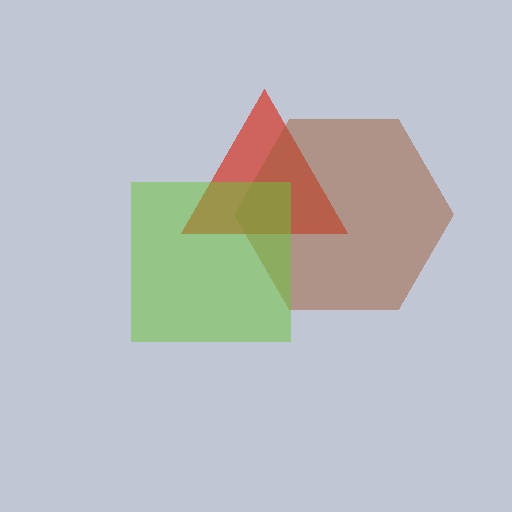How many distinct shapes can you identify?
There are 3 distinct shapes: a red triangle, a brown hexagon, a lime square.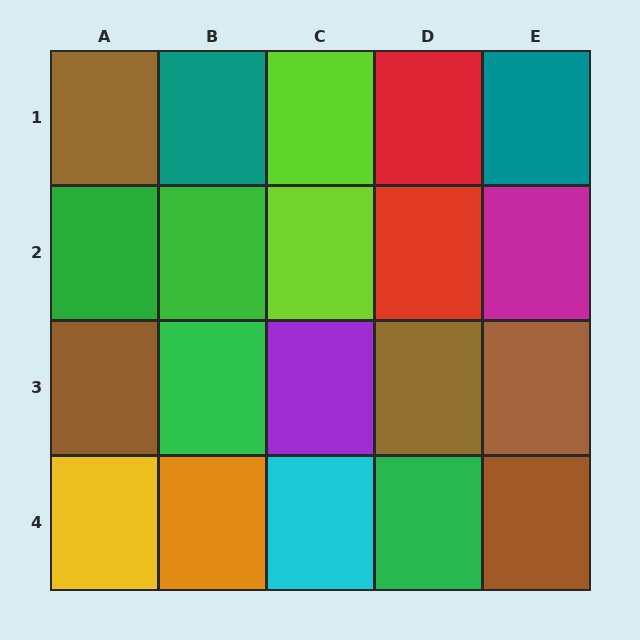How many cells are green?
4 cells are green.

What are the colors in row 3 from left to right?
Brown, green, purple, brown, brown.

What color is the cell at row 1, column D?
Red.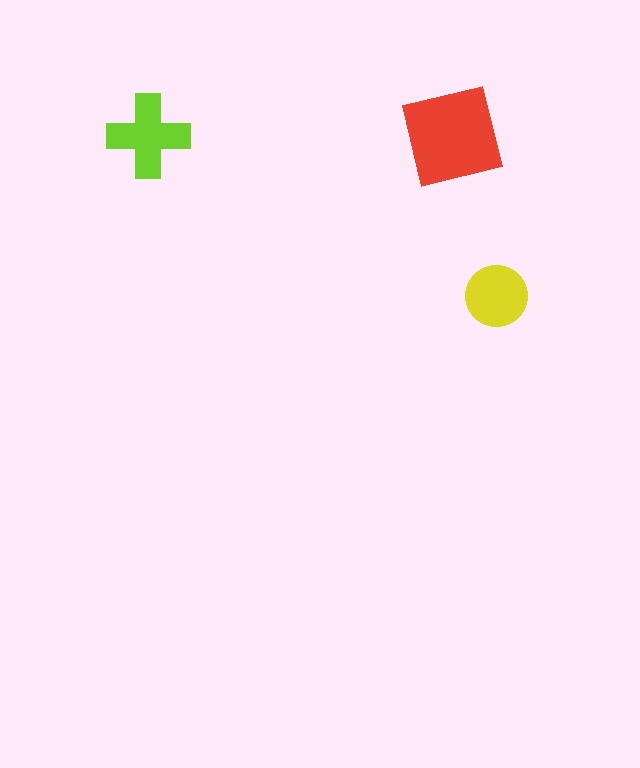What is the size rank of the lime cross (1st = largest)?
2nd.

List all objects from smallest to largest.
The yellow circle, the lime cross, the red square.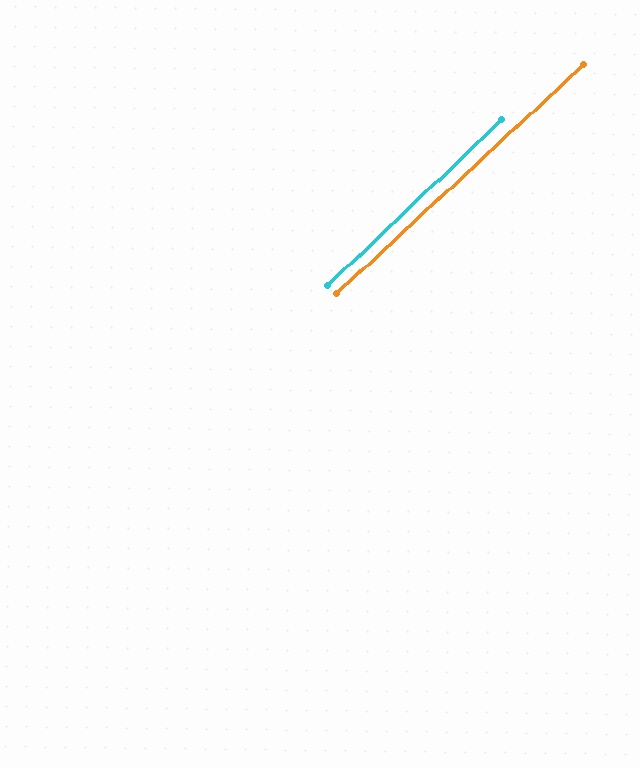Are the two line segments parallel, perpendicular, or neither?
Parallel — their directions differ by only 1.0°.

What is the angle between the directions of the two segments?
Approximately 1 degree.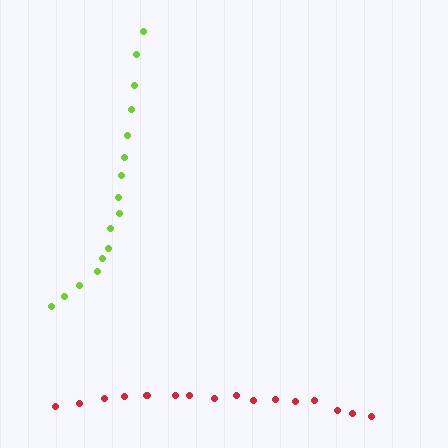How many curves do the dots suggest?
There are 2 distinct paths.